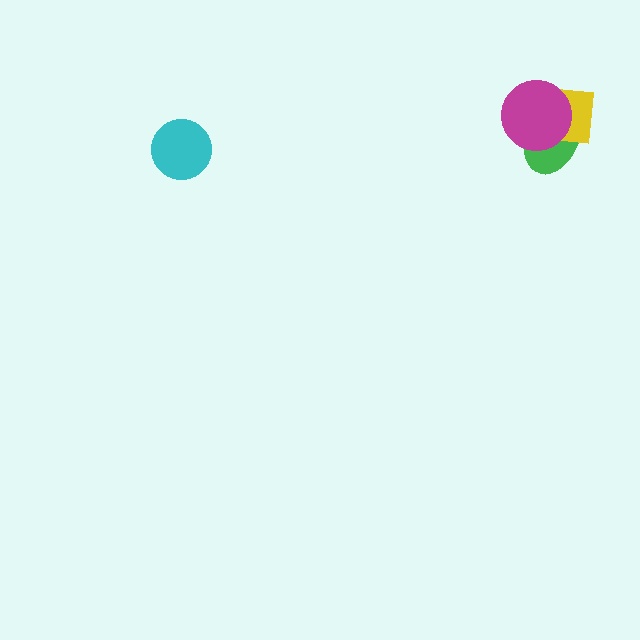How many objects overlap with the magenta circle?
2 objects overlap with the magenta circle.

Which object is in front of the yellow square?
The magenta circle is in front of the yellow square.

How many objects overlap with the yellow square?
2 objects overlap with the yellow square.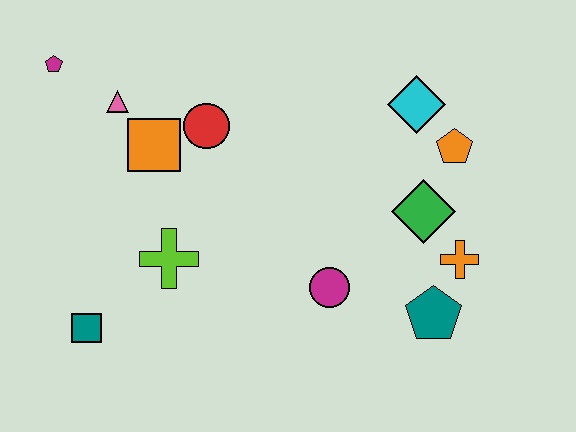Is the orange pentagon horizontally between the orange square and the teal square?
No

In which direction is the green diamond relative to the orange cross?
The green diamond is above the orange cross.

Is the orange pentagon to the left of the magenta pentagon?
No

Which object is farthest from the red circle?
The teal pentagon is farthest from the red circle.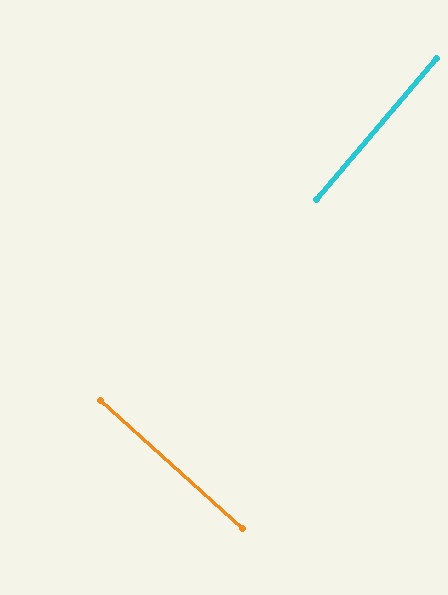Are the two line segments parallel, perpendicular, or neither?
Perpendicular — they meet at approximately 88°.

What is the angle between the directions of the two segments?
Approximately 88 degrees.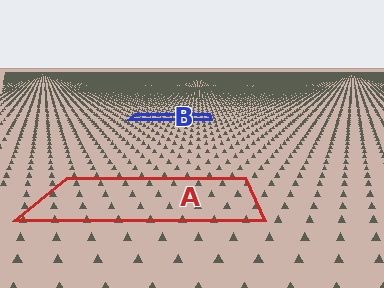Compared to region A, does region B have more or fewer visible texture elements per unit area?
Region B has more texture elements per unit area — they are packed more densely because it is farther away.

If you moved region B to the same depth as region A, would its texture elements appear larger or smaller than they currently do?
They would appear larger. At a closer depth, the same texture elements are projected at a bigger on-screen size.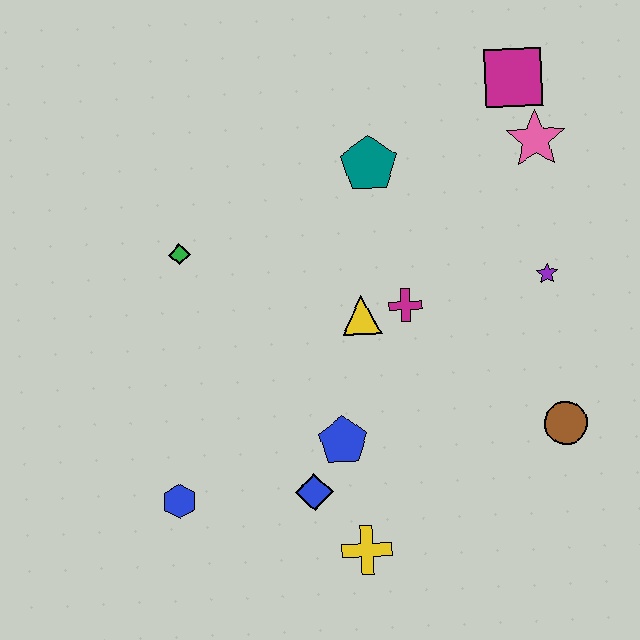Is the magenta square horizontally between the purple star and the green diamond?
Yes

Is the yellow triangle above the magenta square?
No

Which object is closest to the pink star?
The magenta square is closest to the pink star.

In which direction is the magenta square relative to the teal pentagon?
The magenta square is to the right of the teal pentagon.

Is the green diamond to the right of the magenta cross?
No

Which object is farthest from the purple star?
The blue hexagon is farthest from the purple star.